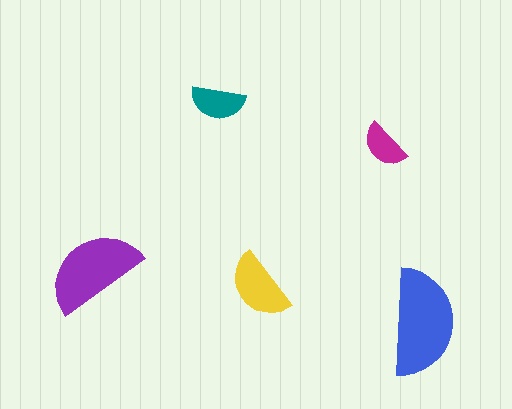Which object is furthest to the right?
The blue semicircle is rightmost.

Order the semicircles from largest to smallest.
the blue one, the purple one, the yellow one, the teal one, the magenta one.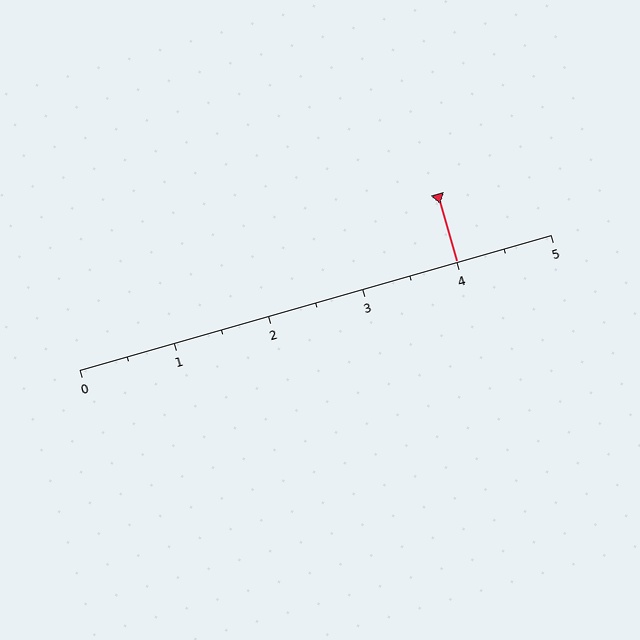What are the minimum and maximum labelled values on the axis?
The axis runs from 0 to 5.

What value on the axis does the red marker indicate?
The marker indicates approximately 4.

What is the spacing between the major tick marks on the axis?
The major ticks are spaced 1 apart.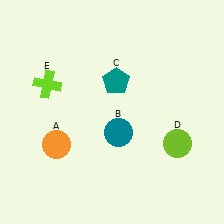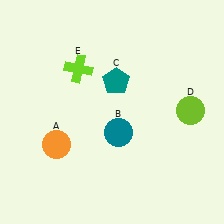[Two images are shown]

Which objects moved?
The objects that moved are: the lime circle (D), the lime cross (E).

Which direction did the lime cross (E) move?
The lime cross (E) moved right.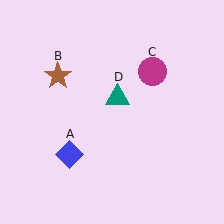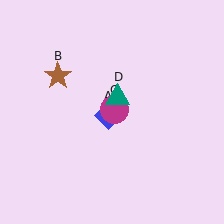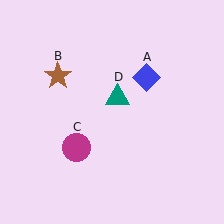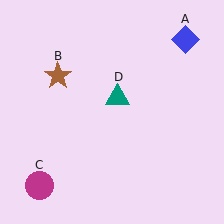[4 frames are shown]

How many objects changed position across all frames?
2 objects changed position: blue diamond (object A), magenta circle (object C).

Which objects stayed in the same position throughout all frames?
Brown star (object B) and teal triangle (object D) remained stationary.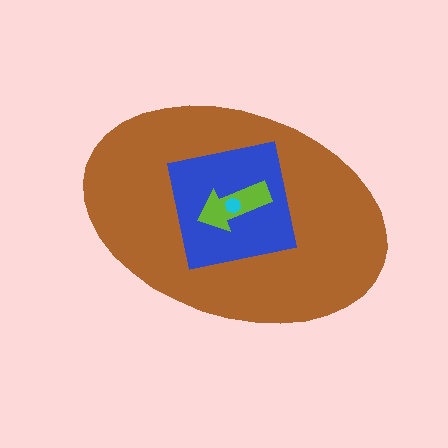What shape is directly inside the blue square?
The lime arrow.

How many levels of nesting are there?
4.